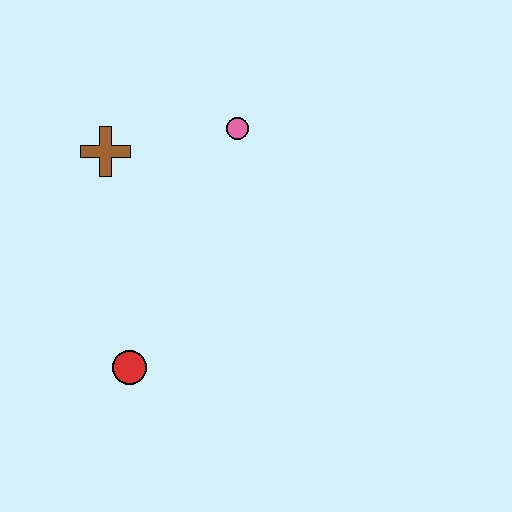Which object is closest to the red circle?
The brown cross is closest to the red circle.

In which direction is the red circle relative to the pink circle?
The red circle is below the pink circle.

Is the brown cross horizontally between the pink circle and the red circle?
No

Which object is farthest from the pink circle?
The red circle is farthest from the pink circle.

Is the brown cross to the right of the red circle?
No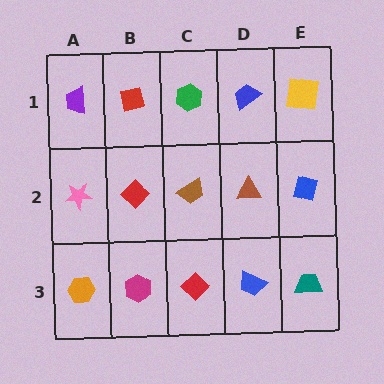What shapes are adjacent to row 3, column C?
A brown trapezoid (row 2, column C), a magenta hexagon (row 3, column B), a blue trapezoid (row 3, column D).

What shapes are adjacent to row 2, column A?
A purple trapezoid (row 1, column A), an orange hexagon (row 3, column A), a red diamond (row 2, column B).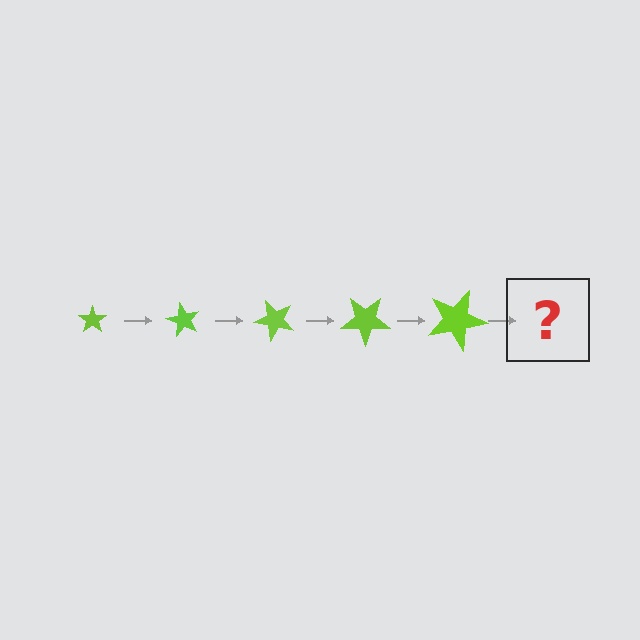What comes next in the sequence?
The next element should be a star, larger than the previous one and rotated 300 degrees from the start.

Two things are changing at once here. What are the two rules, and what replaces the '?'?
The two rules are that the star grows larger each step and it rotates 60 degrees each step. The '?' should be a star, larger than the previous one and rotated 300 degrees from the start.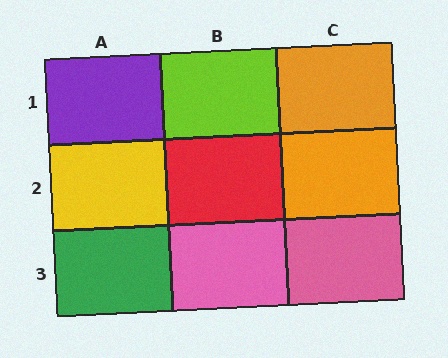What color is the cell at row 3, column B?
Pink.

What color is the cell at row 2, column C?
Orange.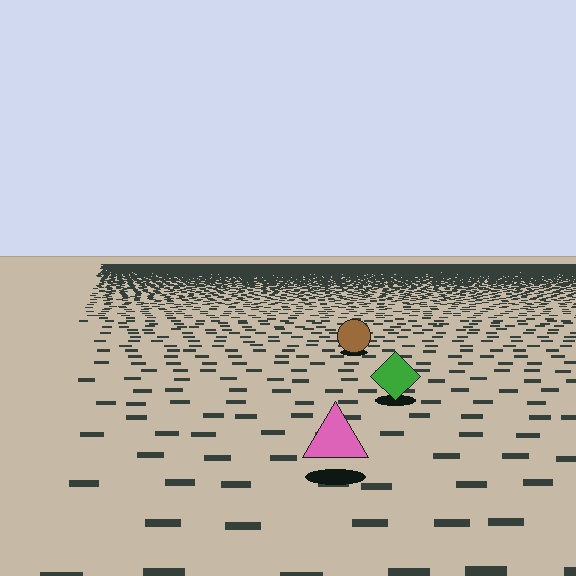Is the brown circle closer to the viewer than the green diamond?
No. The green diamond is closer — you can tell from the texture gradient: the ground texture is coarser near it.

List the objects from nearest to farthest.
From nearest to farthest: the pink triangle, the green diamond, the brown circle.